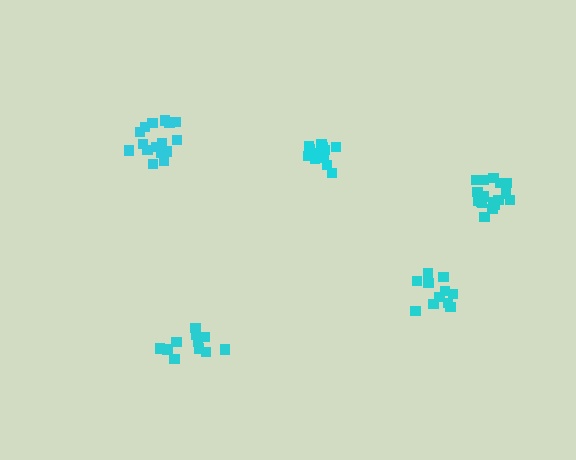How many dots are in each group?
Group 1: 11 dots, Group 2: 16 dots, Group 3: 14 dots, Group 4: 11 dots, Group 5: 17 dots (69 total).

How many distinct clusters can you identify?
There are 5 distinct clusters.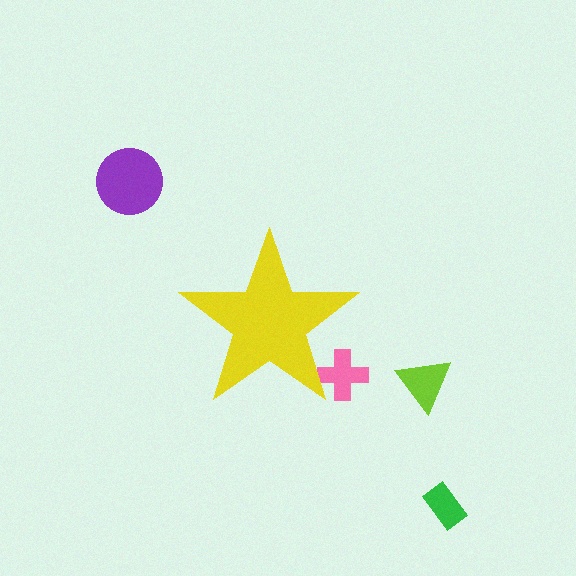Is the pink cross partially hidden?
Yes, the pink cross is partially hidden behind the yellow star.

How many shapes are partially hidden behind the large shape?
1 shape is partially hidden.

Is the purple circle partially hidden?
No, the purple circle is fully visible.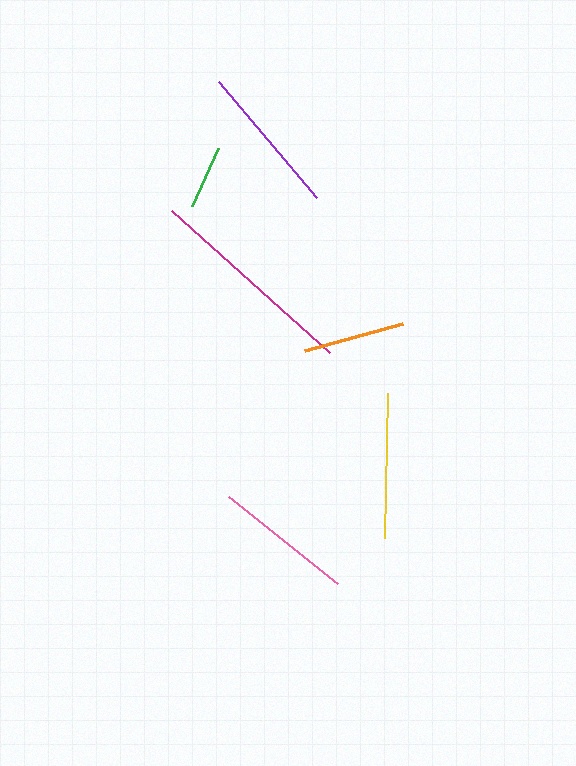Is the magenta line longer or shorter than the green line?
The magenta line is longer than the green line.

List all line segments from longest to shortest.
From longest to shortest: magenta, purple, yellow, pink, orange, green.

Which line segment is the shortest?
The green line is the shortest at approximately 63 pixels.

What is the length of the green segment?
The green segment is approximately 63 pixels long.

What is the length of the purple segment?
The purple segment is approximately 152 pixels long.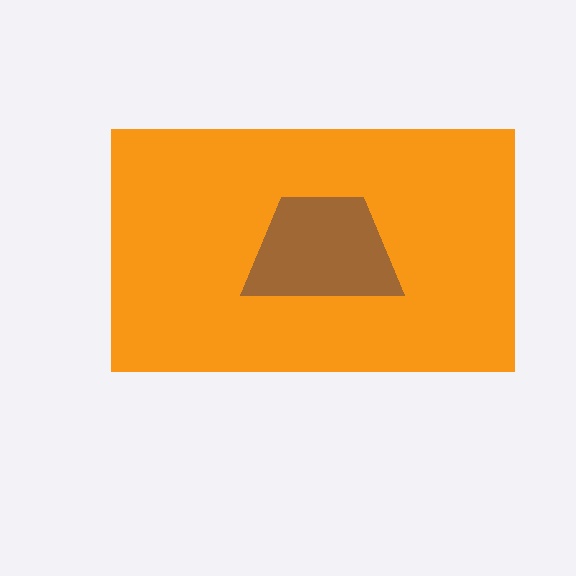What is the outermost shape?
The orange rectangle.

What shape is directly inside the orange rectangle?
The brown trapezoid.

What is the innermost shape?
The brown trapezoid.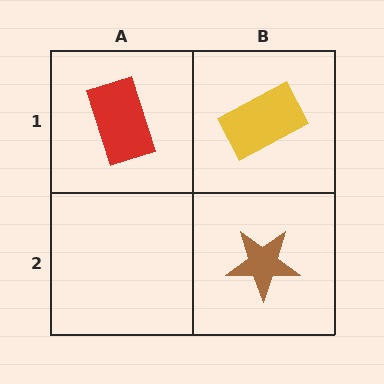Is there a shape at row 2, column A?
No, that cell is empty.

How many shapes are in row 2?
1 shape.